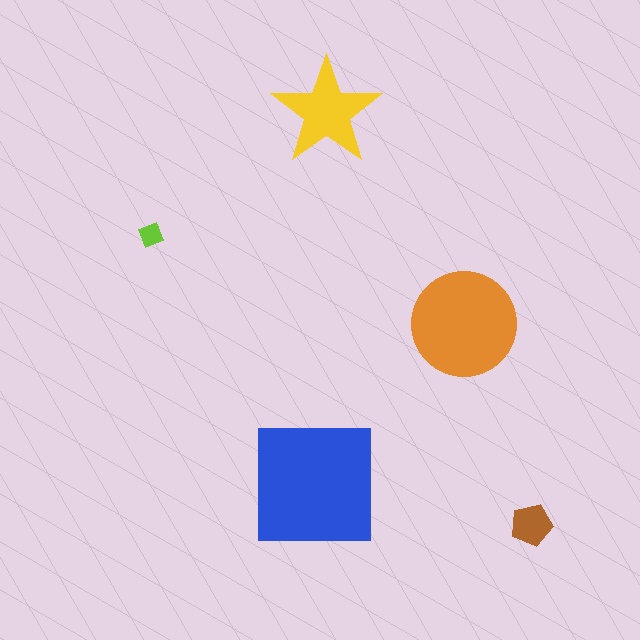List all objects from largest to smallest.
The blue square, the orange circle, the yellow star, the brown pentagon, the lime diamond.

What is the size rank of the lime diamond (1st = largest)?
5th.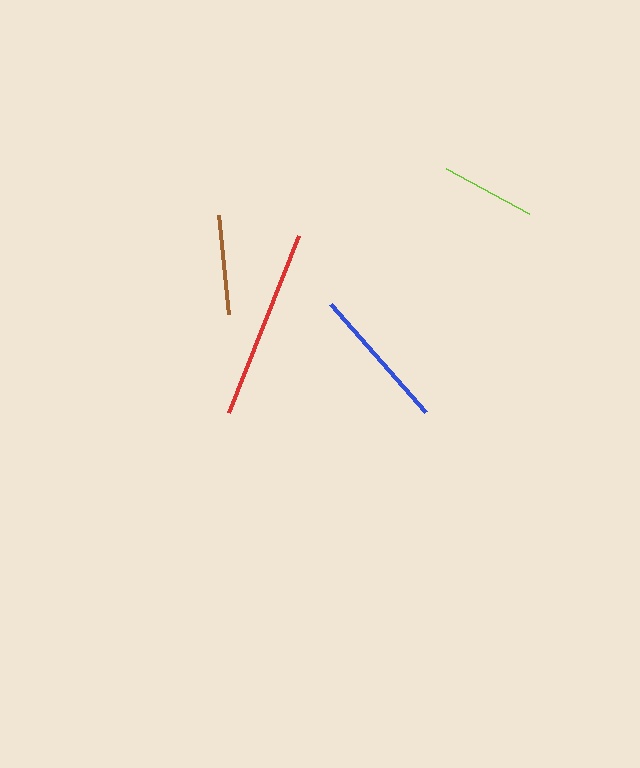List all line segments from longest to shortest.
From longest to shortest: red, blue, brown, lime.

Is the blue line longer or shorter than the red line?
The red line is longer than the blue line.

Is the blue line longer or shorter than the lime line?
The blue line is longer than the lime line.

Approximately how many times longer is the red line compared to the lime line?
The red line is approximately 2.0 times the length of the lime line.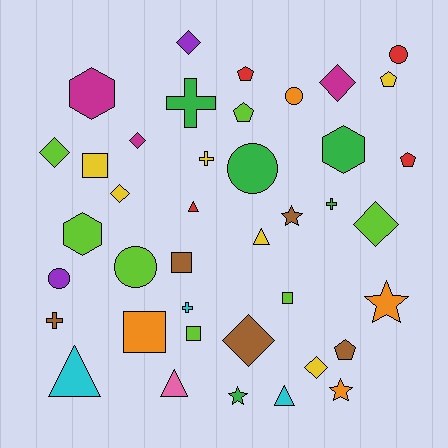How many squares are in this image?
There are 5 squares.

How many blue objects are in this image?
There are no blue objects.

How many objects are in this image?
There are 40 objects.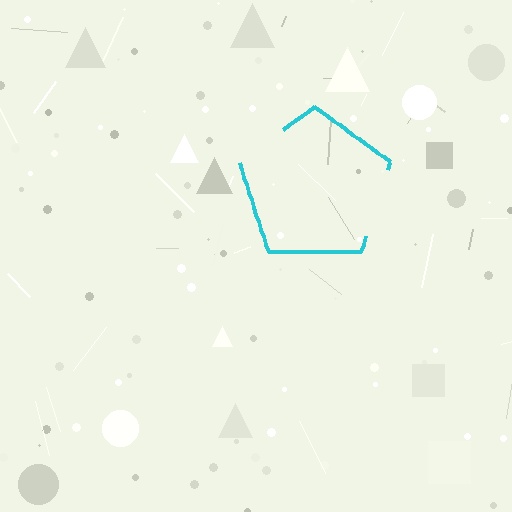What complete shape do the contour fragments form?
The contour fragments form a pentagon.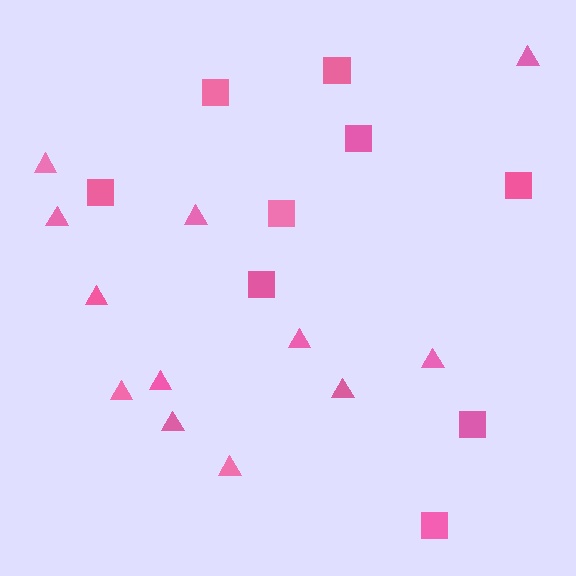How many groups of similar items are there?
There are 2 groups: one group of squares (9) and one group of triangles (12).